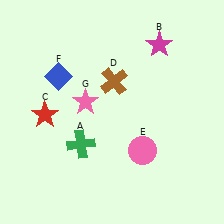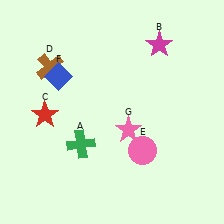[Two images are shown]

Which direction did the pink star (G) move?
The pink star (G) moved right.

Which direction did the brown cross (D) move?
The brown cross (D) moved left.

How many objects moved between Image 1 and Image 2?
2 objects moved between the two images.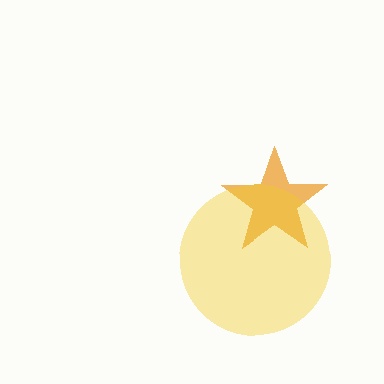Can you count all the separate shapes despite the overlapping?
Yes, there are 2 separate shapes.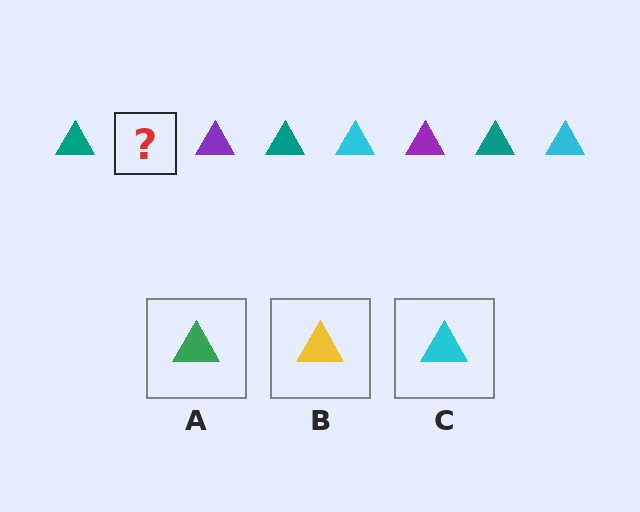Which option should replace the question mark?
Option C.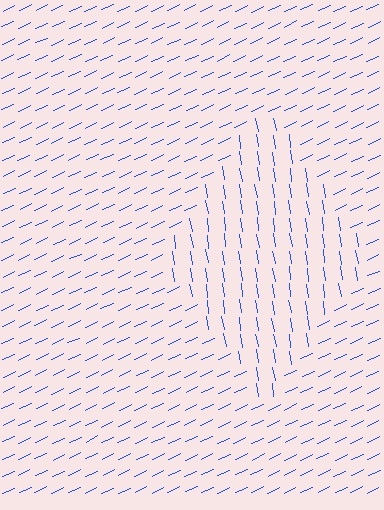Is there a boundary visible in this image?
Yes, there is a texture boundary formed by a change in line orientation.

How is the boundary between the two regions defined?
The boundary is defined purely by a change in line orientation (approximately 74 degrees difference). All lines are the same color and thickness.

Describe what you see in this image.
The image is filled with small blue line segments. A diamond region in the image has lines oriented differently from the surrounding lines, creating a visible texture boundary.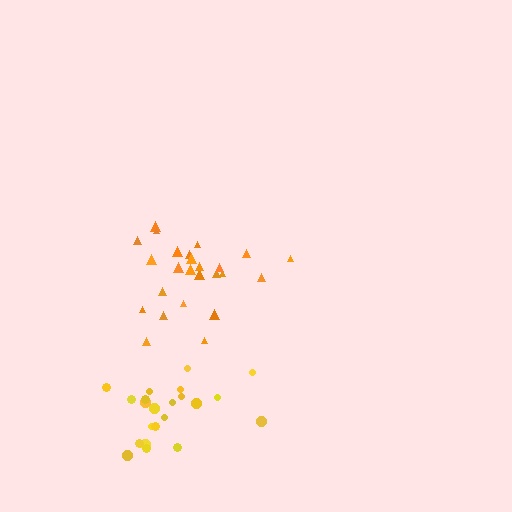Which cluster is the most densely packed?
Orange.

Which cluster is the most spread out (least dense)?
Yellow.